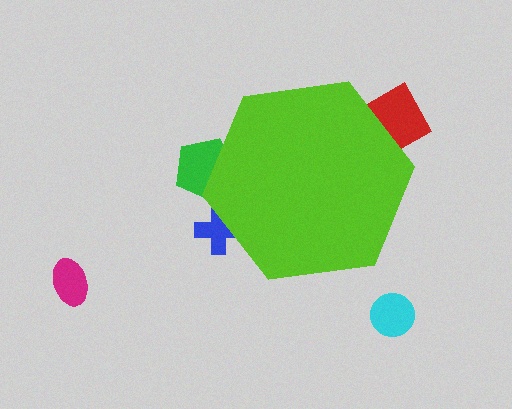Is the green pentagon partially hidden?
Yes, the green pentagon is partially hidden behind the lime hexagon.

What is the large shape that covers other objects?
A lime hexagon.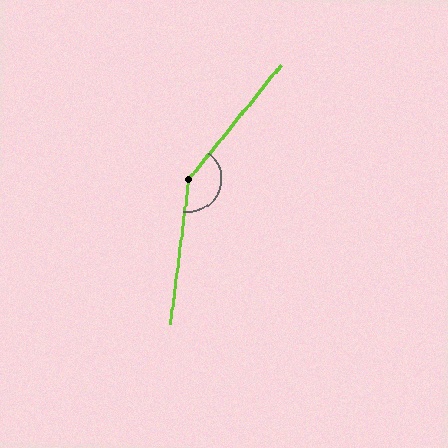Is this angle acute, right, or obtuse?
It is obtuse.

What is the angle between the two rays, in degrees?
Approximately 148 degrees.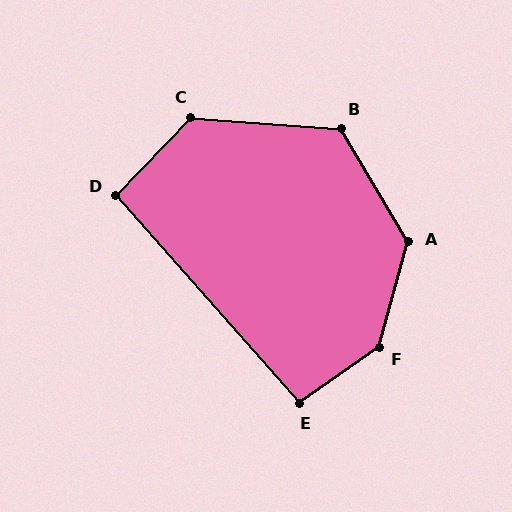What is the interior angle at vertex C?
Approximately 130 degrees (obtuse).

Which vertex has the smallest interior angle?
D, at approximately 94 degrees.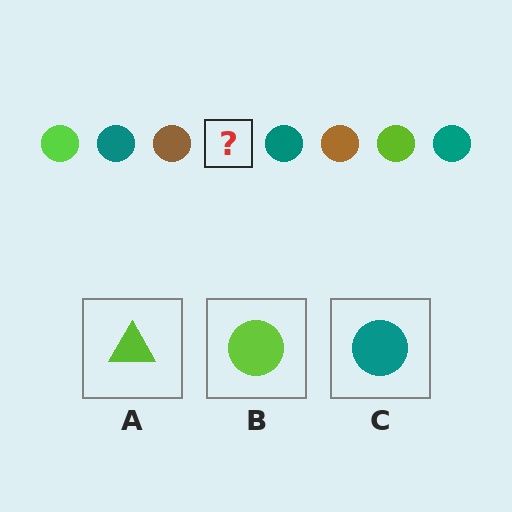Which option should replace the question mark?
Option B.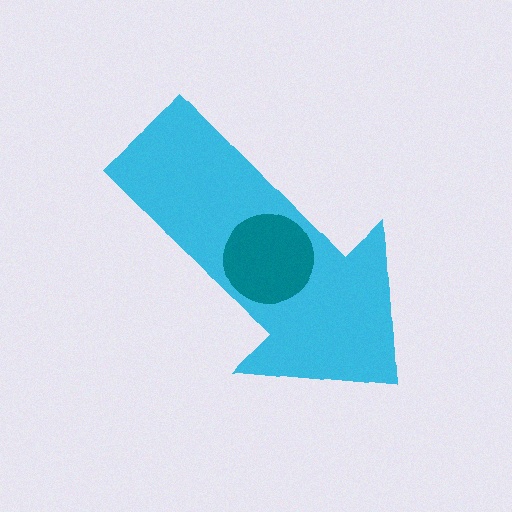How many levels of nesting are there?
2.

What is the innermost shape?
The teal circle.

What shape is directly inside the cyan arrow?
The teal circle.